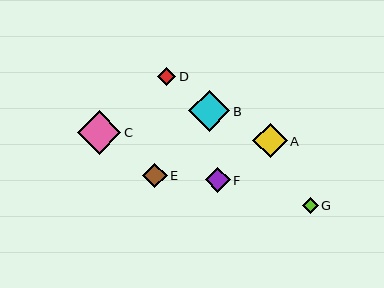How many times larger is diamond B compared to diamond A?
Diamond B is approximately 1.2 times the size of diamond A.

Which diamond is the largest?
Diamond C is the largest with a size of approximately 43 pixels.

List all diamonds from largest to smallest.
From largest to smallest: C, B, A, F, E, D, G.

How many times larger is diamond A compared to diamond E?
Diamond A is approximately 1.4 times the size of diamond E.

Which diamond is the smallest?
Diamond G is the smallest with a size of approximately 15 pixels.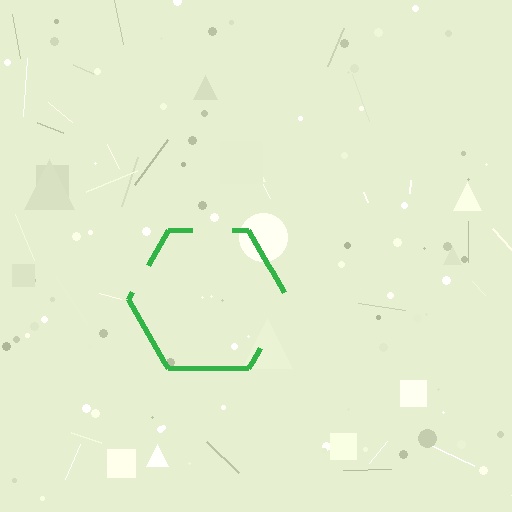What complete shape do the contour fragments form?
The contour fragments form a hexagon.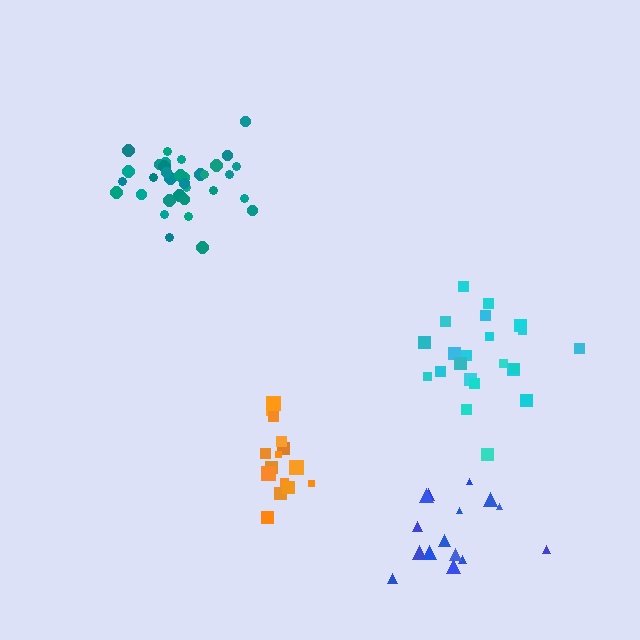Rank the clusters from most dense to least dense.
teal, orange, cyan, blue.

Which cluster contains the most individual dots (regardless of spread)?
Teal (34).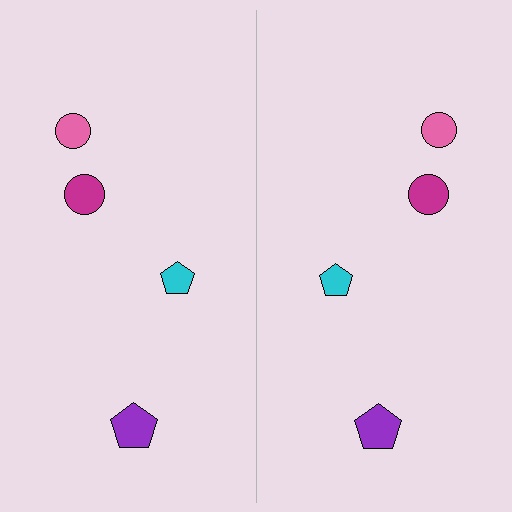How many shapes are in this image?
There are 8 shapes in this image.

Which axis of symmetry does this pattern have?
The pattern has a vertical axis of symmetry running through the center of the image.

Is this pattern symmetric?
Yes, this pattern has bilateral (reflection) symmetry.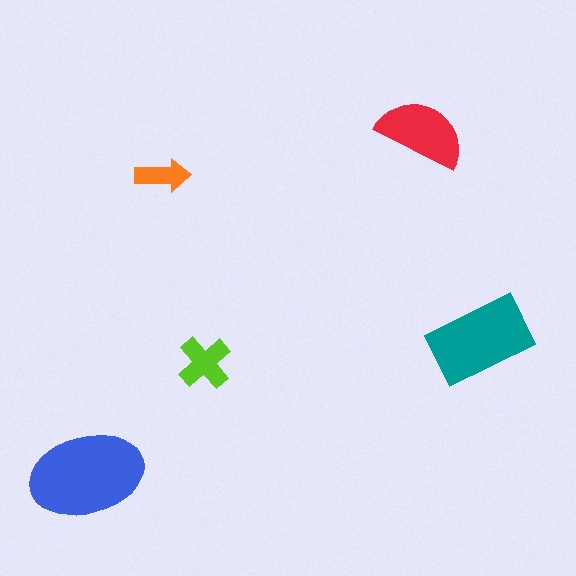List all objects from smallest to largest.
The orange arrow, the lime cross, the red semicircle, the teal rectangle, the blue ellipse.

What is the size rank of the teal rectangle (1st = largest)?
2nd.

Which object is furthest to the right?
The teal rectangle is rightmost.